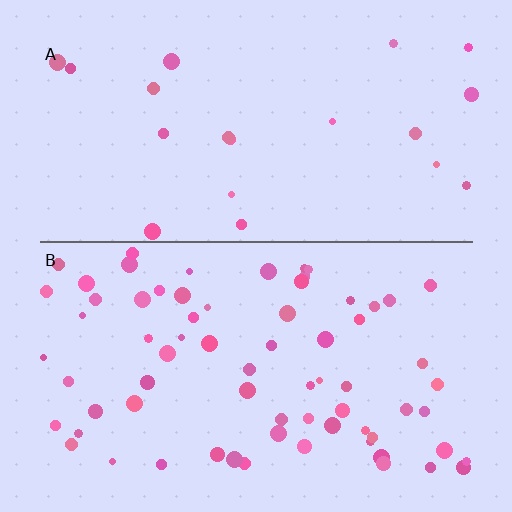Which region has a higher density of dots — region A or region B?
B (the bottom).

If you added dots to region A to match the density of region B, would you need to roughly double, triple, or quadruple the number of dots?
Approximately triple.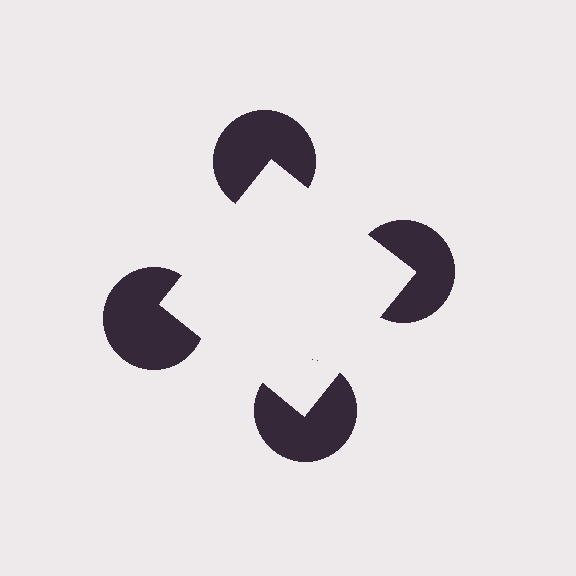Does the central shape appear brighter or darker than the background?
It typically appears slightly brighter than the background, even though no actual brightness change is drawn.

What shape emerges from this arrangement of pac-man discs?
An illusory square — its edges are inferred from the aligned wedge cuts in the pac-man discs, not physically drawn.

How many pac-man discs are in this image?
There are 4 — one at each vertex of the illusory square.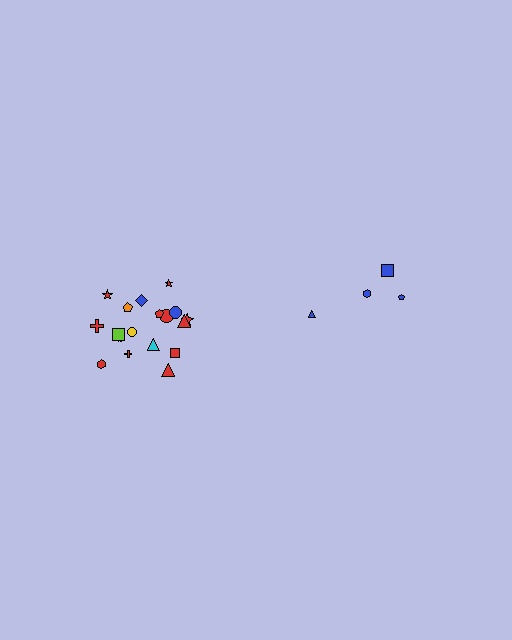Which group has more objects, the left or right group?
The left group.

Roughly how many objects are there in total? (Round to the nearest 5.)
Roughly 20 objects in total.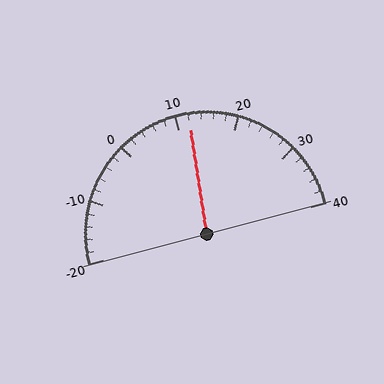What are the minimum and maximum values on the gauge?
The gauge ranges from -20 to 40.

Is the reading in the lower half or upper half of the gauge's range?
The reading is in the upper half of the range (-20 to 40).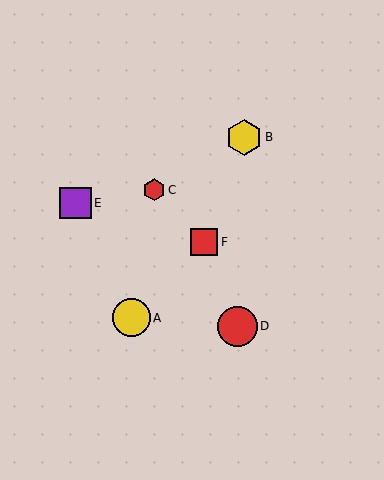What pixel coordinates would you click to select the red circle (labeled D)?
Click at (237, 326) to select the red circle D.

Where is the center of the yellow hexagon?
The center of the yellow hexagon is at (244, 137).